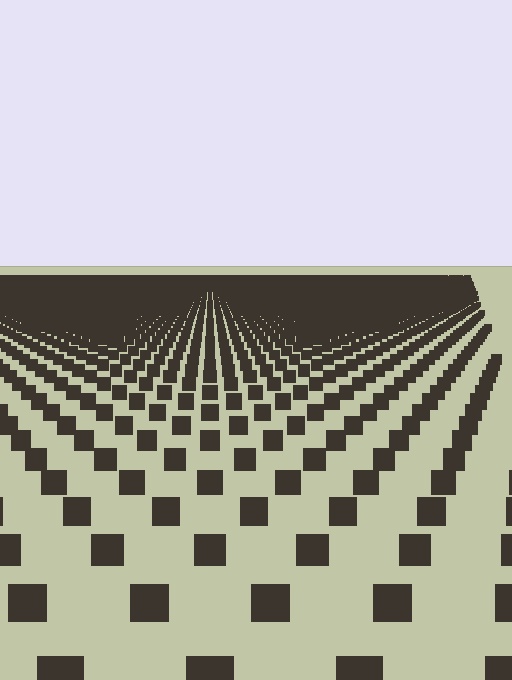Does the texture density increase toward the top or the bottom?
Density increases toward the top.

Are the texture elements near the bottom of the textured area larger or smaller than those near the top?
Larger. Near the bottom, elements are closer to the viewer and appear at a bigger on-screen size.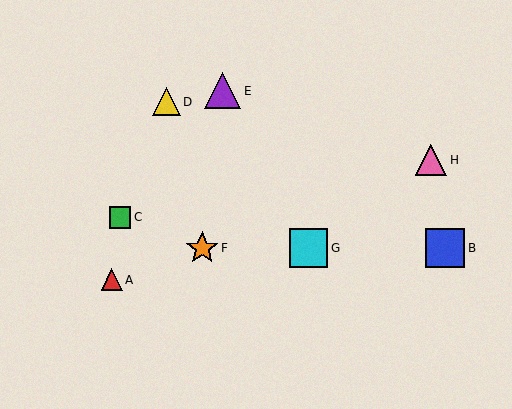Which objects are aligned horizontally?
Objects B, F, G are aligned horizontally.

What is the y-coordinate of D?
Object D is at y≈102.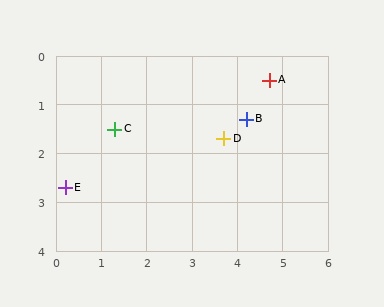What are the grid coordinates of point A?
Point A is at approximately (4.7, 0.5).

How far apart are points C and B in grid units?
Points C and B are about 2.9 grid units apart.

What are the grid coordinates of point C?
Point C is at approximately (1.3, 1.5).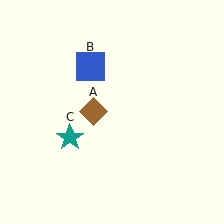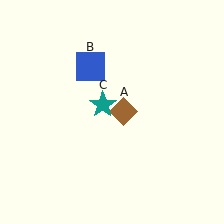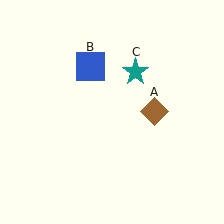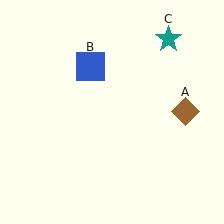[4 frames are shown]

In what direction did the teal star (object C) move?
The teal star (object C) moved up and to the right.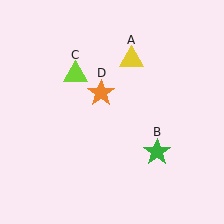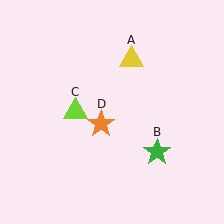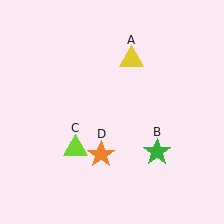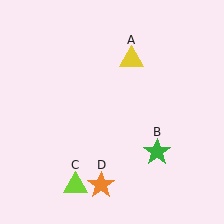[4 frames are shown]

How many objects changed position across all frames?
2 objects changed position: lime triangle (object C), orange star (object D).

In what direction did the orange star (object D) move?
The orange star (object D) moved down.